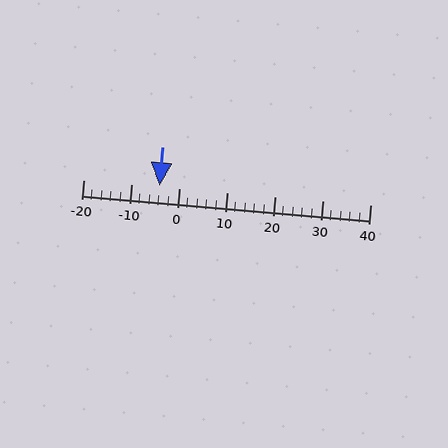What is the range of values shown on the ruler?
The ruler shows values from -20 to 40.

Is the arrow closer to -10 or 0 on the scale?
The arrow is closer to 0.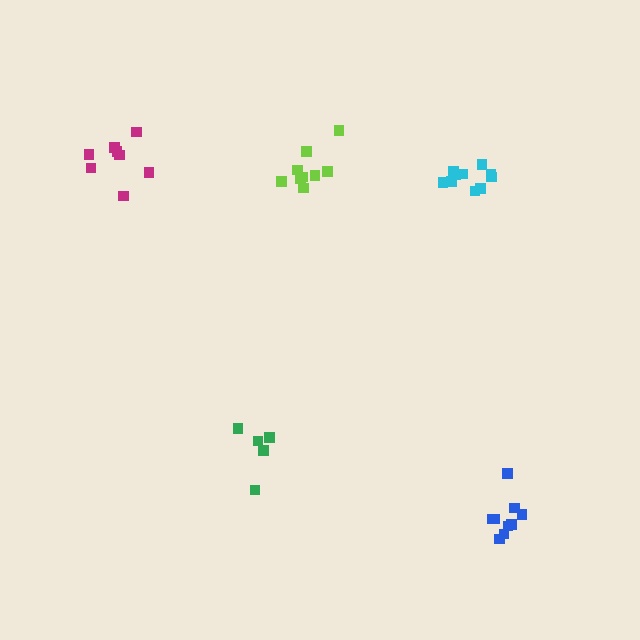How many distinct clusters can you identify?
There are 5 distinct clusters.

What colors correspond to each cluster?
The clusters are colored: lime, cyan, magenta, green, blue.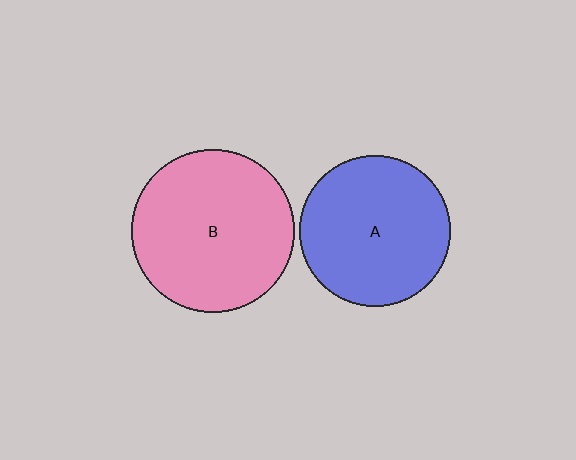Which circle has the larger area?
Circle B (pink).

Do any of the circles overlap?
No, none of the circles overlap.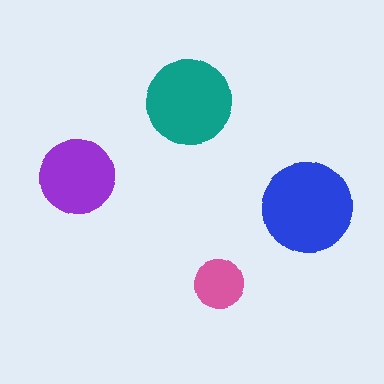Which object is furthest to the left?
The purple circle is leftmost.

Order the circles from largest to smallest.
the blue one, the teal one, the purple one, the pink one.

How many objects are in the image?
There are 4 objects in the image.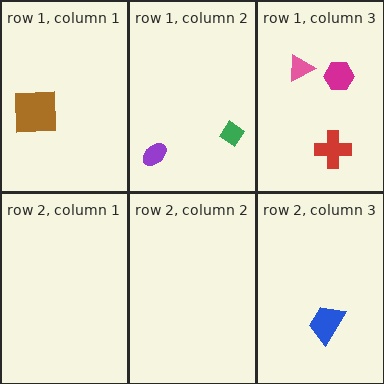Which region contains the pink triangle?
The row 1, column 3 region.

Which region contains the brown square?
The row 1, column 1 region.